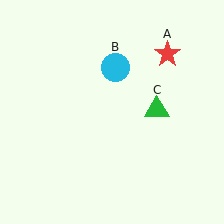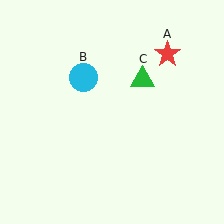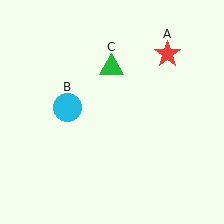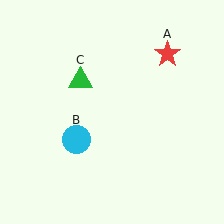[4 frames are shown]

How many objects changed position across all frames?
2 objects changed position: cyan circle (object B), green triangle (object C).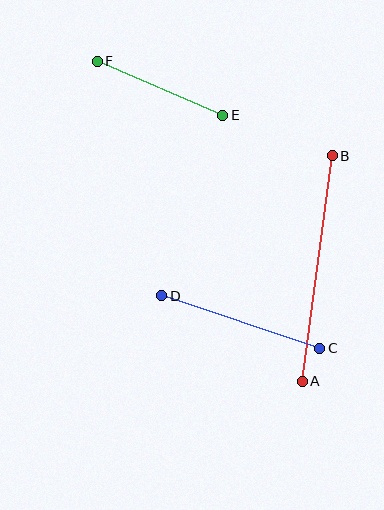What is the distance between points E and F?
The distance is approximately 136 pixels.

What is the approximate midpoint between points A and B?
The midpoint is at approximately (317, 268) pixels.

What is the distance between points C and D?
The distance is approximately 166 pixels.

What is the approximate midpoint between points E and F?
The midpoint is at approximately (160, 88) pixels.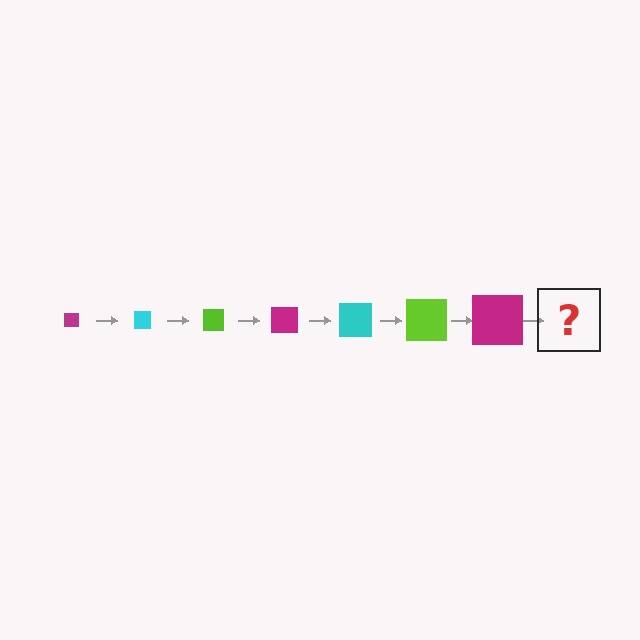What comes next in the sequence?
The next element should be a cyan square, larger than the previous one.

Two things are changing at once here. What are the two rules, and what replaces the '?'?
The two rules are that the square grows larger each step and the color cycles through magenta, cyan, and lime. The '?' should be a cyan square, larger than the previous one.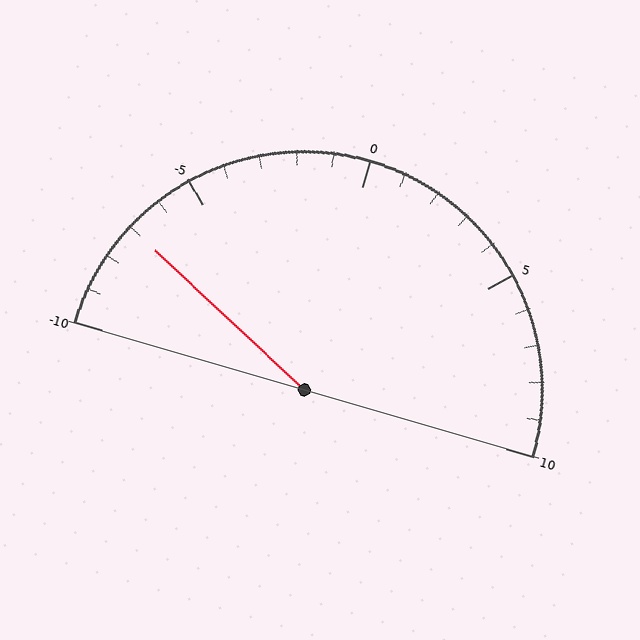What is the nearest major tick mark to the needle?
The nearest major tick mark is -5.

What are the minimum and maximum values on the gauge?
The gauge ranges from -10 to 10.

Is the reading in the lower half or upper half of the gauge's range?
The reading is in the lower half of the range (-10 to 10).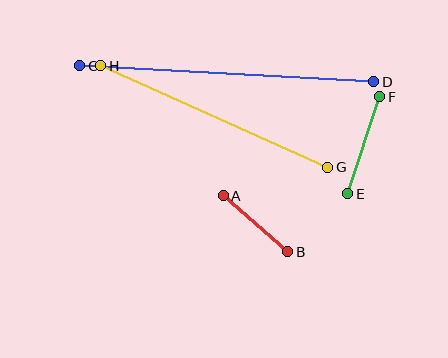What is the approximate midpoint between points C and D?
The midpoint is at approximately (227, 74) pixels.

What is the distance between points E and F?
The distance is approximately 102 pixels.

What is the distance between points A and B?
The distance is approximately 85 pixels.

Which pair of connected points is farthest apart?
Points C and D are farthest apart.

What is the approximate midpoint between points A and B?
The midpoint is at approximately (256, 224) pixels.